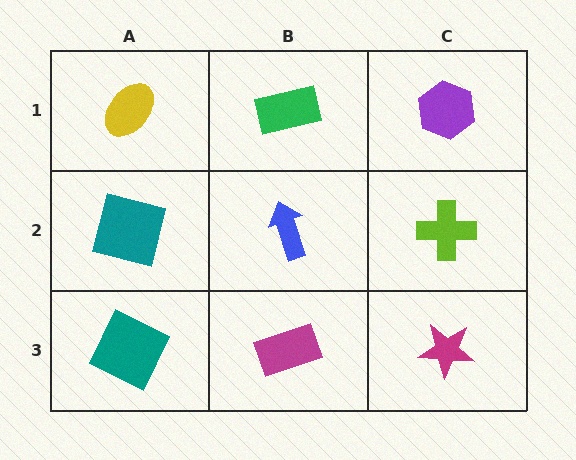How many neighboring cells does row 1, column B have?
3.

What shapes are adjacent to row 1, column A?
A teal square (row 2, column A), a green rectangle (row 1, column B).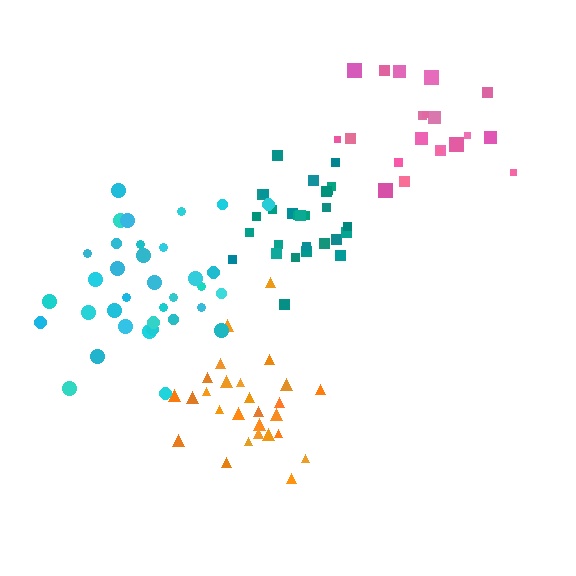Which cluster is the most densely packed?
Teal.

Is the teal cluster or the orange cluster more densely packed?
Teal.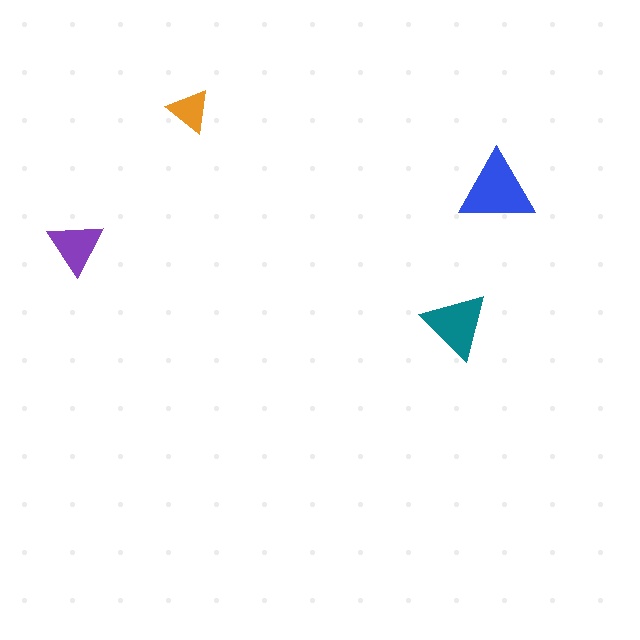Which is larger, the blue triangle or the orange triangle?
The blue one.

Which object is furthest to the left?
The purple triangle is leftmost.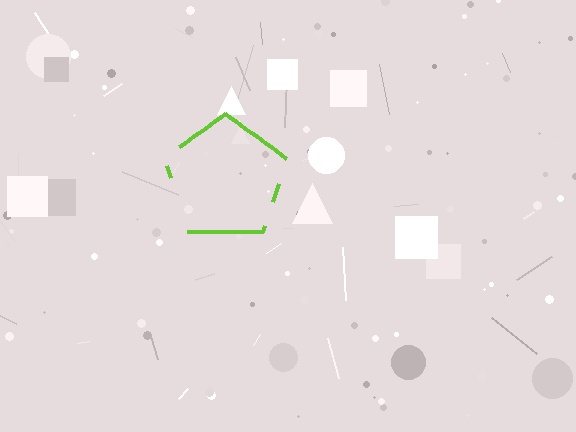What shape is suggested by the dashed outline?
The dashed outline suggests a pentagon.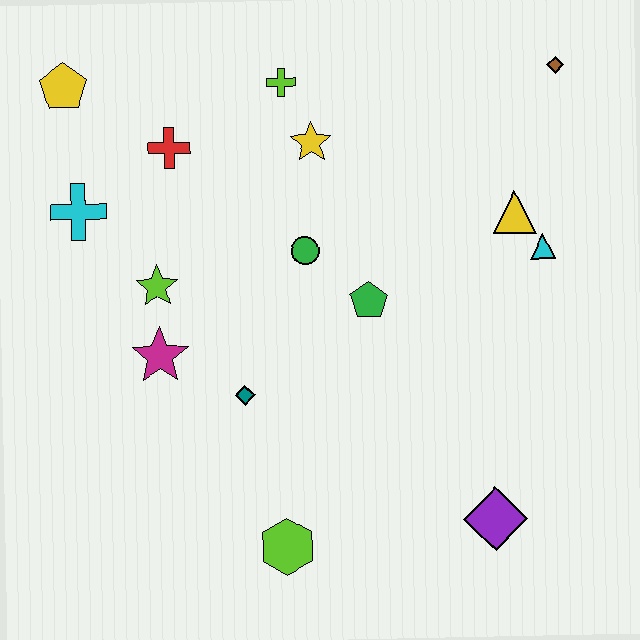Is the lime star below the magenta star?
No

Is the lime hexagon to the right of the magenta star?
Yes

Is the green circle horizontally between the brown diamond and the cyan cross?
Yes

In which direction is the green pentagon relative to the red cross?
The green pentagon is to the right of the red cross.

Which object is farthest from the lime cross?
The purple diamond is farthest from the lime cross.